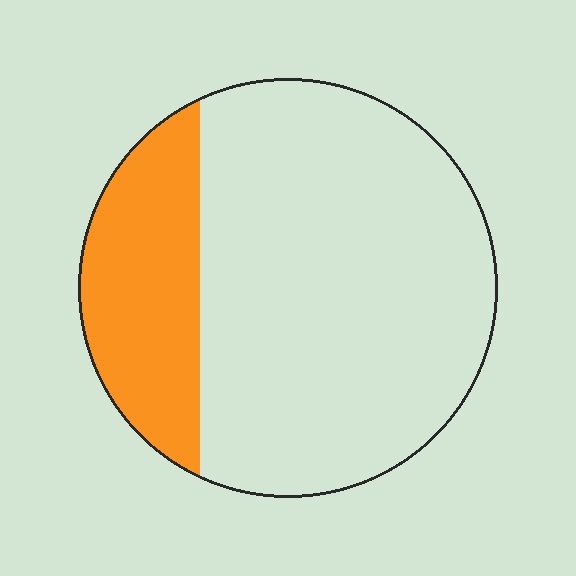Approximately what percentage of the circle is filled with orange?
Approximately 25%.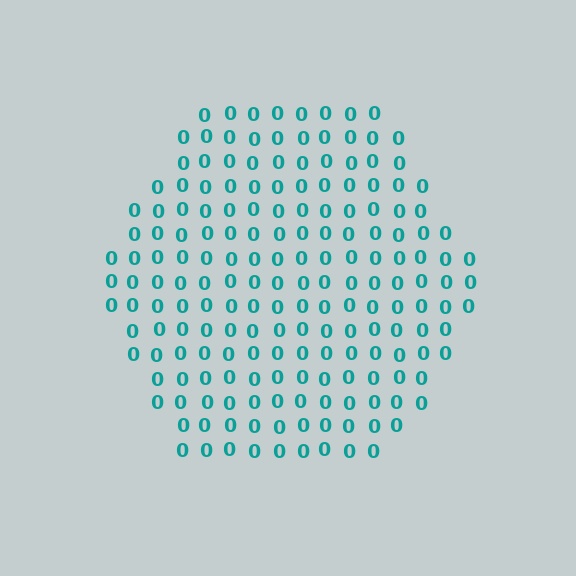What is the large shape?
The large shape is a hexagon.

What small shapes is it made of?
It is made of small digit 0's.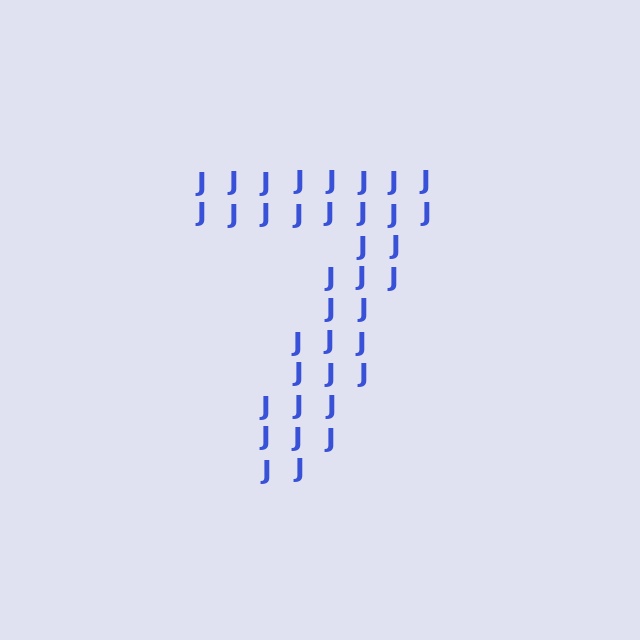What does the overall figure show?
The overall figure shows the digit 7.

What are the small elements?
The small elements are letter J's.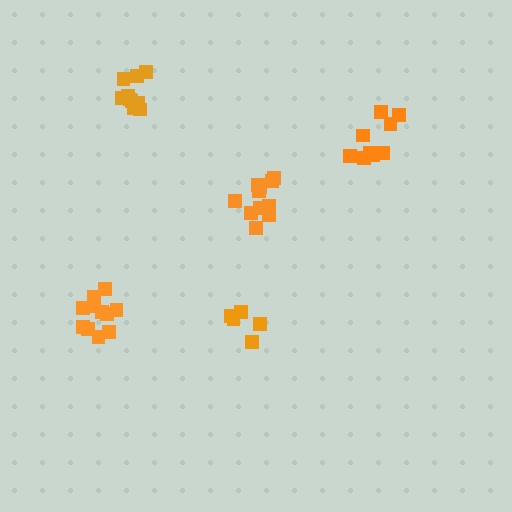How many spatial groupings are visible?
There are 5 spatial groupings.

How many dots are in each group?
Group 1: 11 dots, Group 2: 5 dots, Group 3: 11 dots, Group 4: 11 dots, Group 5: 9 dots (47 total).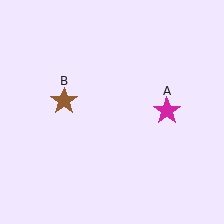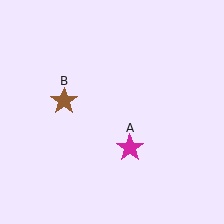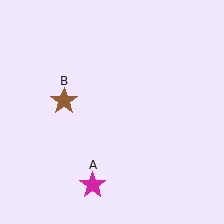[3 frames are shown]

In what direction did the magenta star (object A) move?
The magenta star (object A) moved down and to the left.